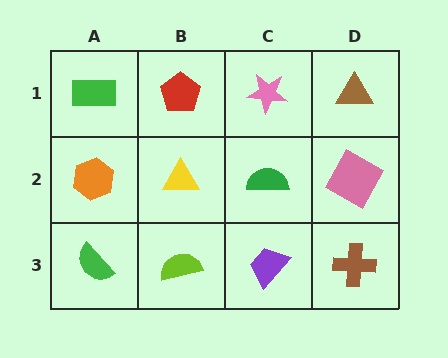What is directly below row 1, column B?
A yellow triangle.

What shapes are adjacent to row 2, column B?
A red pentagon (row 1, column B), a lime semicircle (row 3, column B), an orange hexagon (row 2, column A), a green semicircle (row 2, column C).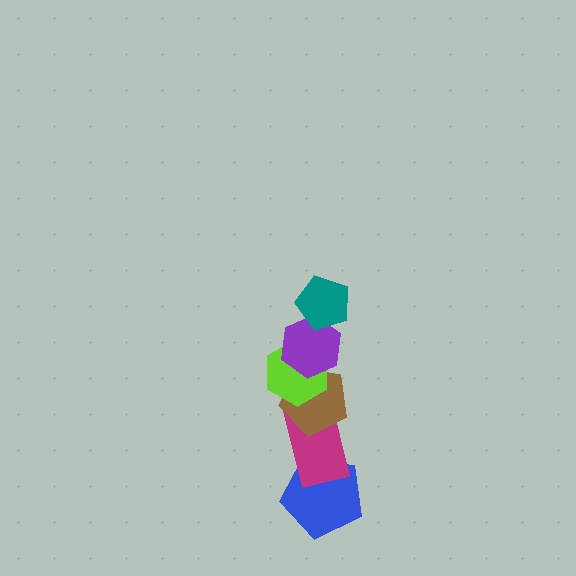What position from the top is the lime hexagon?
The lime hexagon is 3rd from the top.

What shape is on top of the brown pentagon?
The lime hexagon is on top of the brown pentagon.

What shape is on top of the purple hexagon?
The teal pentagon is on top of the purple hexagon.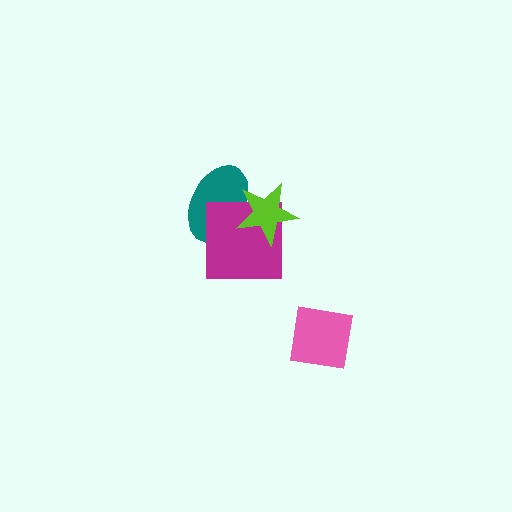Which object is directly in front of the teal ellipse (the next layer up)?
The magenta square is directly in front of the teal ellipse.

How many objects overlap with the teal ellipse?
2 objects overlap with the teal ellipse.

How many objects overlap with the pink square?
0 objects overlap with the pink square.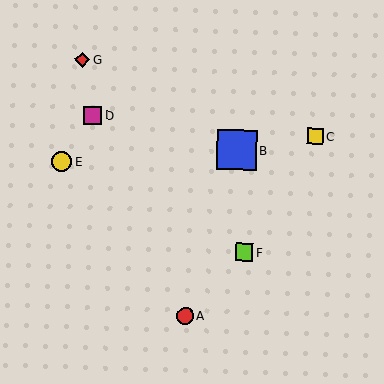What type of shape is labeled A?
Shape A is a red circle.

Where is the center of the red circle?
The center of the red circle is at (185, 316).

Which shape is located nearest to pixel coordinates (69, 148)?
The yellow circle (labeled E) at (61, 161) is nearest to that location.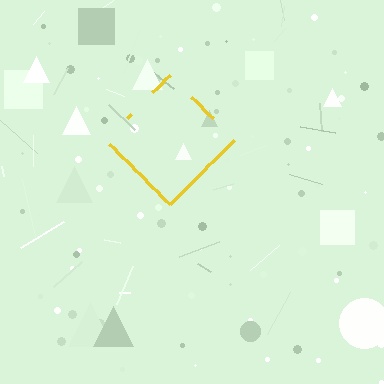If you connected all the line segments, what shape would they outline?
They would outline a diamond.